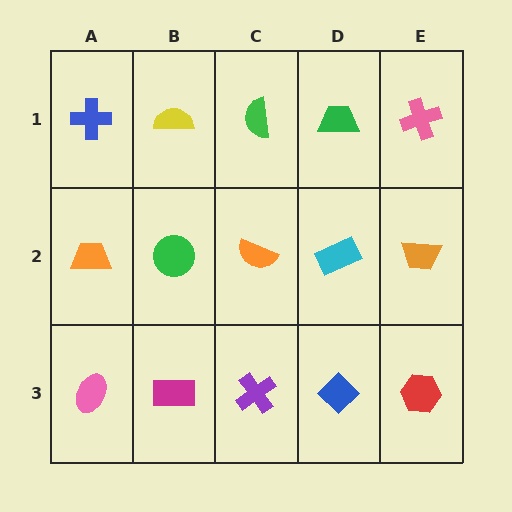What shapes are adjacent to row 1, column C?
An orange semicircle (row 2, column C), a yellow semicircle (row 1, column B), a green trapezoid (row 1, column D).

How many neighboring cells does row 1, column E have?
2.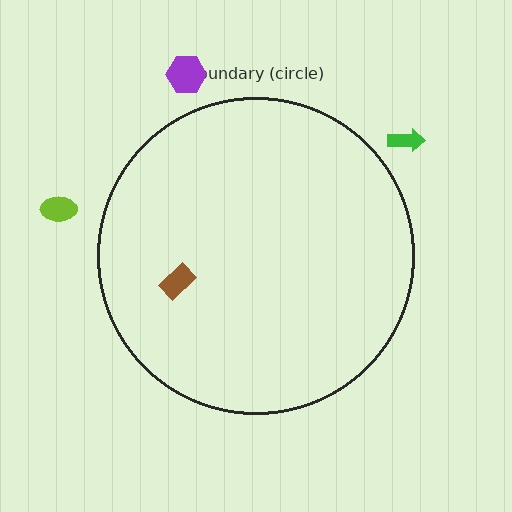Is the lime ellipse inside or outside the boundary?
Outside.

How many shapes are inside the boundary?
1 inside, 3 outside.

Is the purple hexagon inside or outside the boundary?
Outside.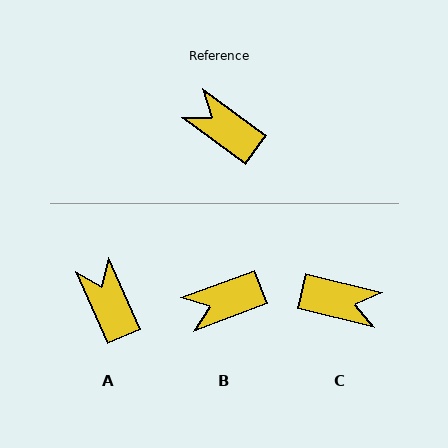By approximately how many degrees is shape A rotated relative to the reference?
Approximately 30 degrees clockwise.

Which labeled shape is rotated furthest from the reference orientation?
C, about 157 degrees away.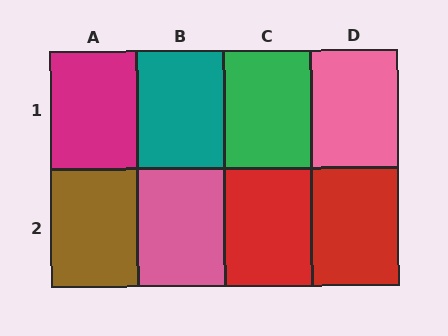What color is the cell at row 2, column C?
Red.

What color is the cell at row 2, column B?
Pink.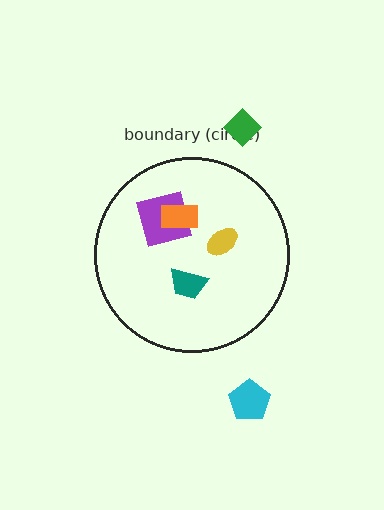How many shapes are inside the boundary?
4 inside, 2 outside.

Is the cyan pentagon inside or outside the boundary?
Outside.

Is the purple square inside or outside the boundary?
Inside.